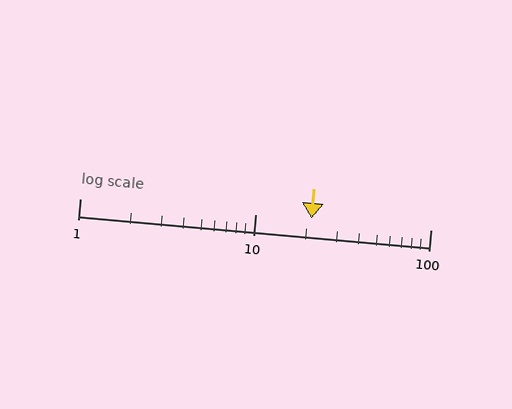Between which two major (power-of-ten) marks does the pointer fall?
The pointer is between 10 and 100.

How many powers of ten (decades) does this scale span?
The scale spans 2 decades, from 1 to 100.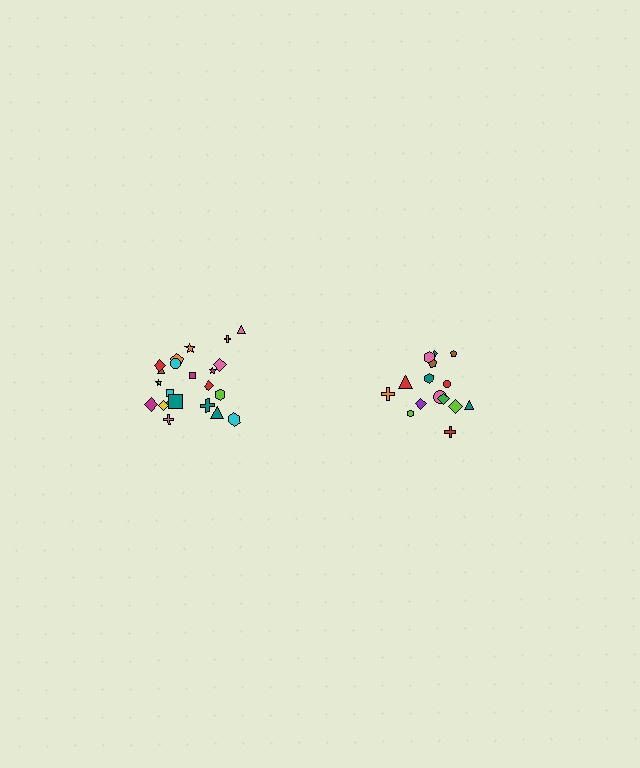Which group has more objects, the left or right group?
The left group.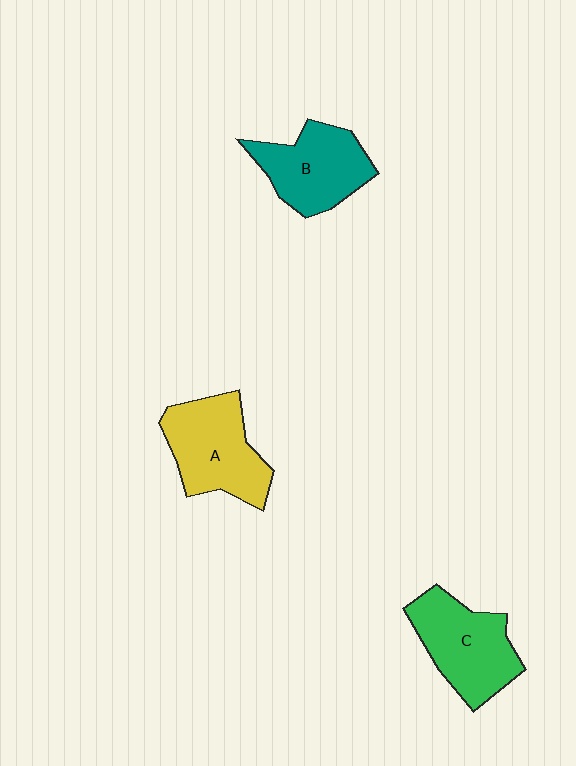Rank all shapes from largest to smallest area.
From largest to smallest: A (yellow), C (green), B (teal).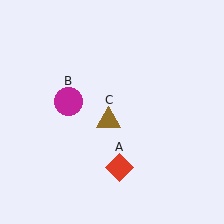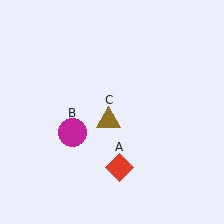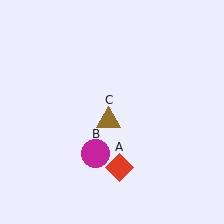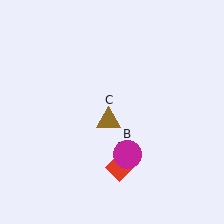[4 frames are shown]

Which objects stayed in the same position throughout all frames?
Red diamond (object A) and brown triangle (object C) remained stationary.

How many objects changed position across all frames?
1 object changed position: magenta circle (object B).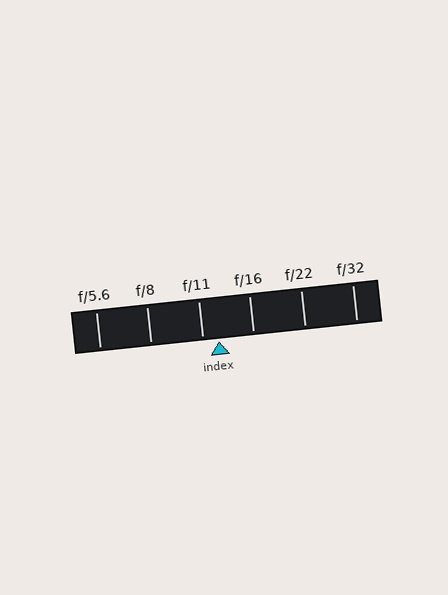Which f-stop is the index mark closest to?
The index mark is closest to f/11.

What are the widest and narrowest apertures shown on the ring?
The widest aperture shown is f/5.6 and the narrowest is f/32.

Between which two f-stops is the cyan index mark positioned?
The index mark is between f/11 and f/16.